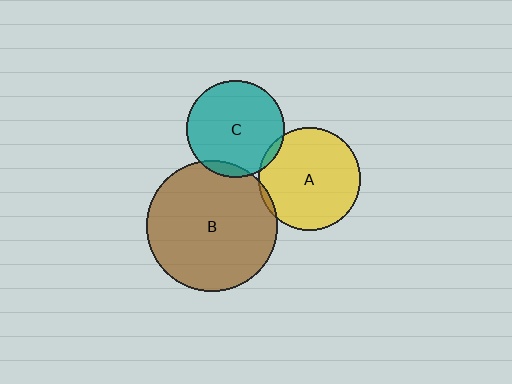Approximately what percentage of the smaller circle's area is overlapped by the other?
Approximately 5%.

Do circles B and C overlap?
Yes.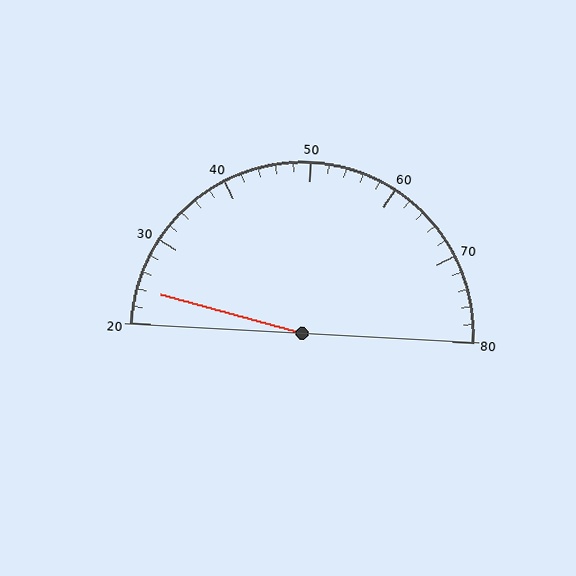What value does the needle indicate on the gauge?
The needle indicates approximately 24.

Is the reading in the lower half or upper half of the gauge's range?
The reading is in the lower half of the range (20 to 80).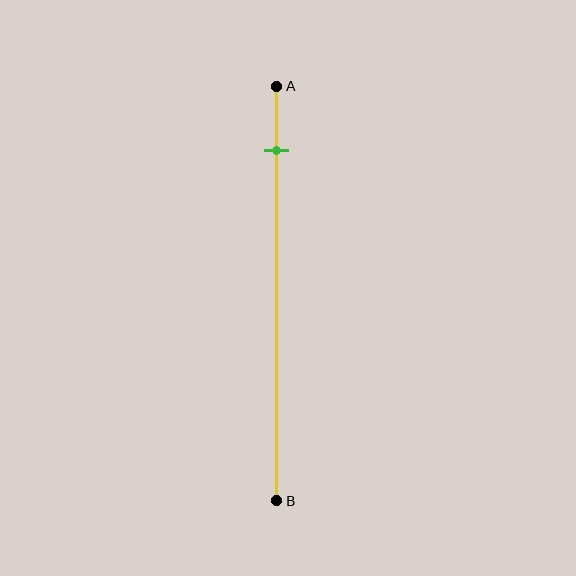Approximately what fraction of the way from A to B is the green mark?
The green mark is approximately 15% of the way from A to B.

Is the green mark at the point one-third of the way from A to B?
No, the mark is at about 15% from A, not at the 33% one-third point.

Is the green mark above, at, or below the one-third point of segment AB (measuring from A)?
The green mark is above the one-third point of segment AB.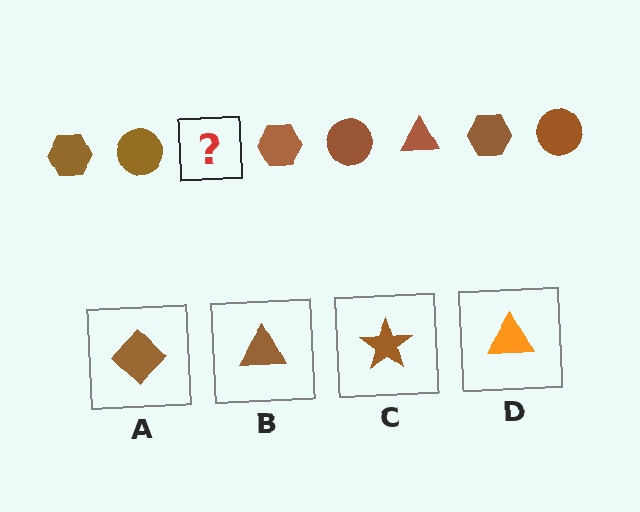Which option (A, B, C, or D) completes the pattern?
B.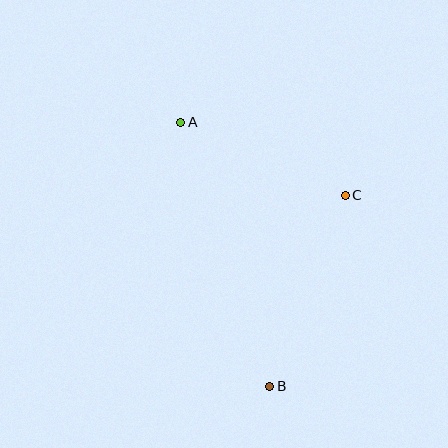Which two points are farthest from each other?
Points A and B are farthest from each other.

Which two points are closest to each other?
Points A and C are closest to each other.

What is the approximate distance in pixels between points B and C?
The distance between B and C is approximately 205 pixels.